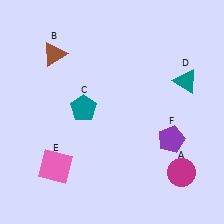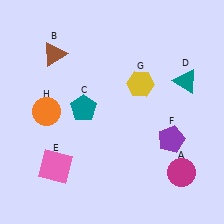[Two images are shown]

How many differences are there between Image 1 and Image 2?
There are 2 differences between the two images.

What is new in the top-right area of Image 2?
A yellow hexagon (G) was added in the top-right area of Image 2.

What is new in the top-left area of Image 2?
An orange circle (H) was added in the top-left area of Image 2.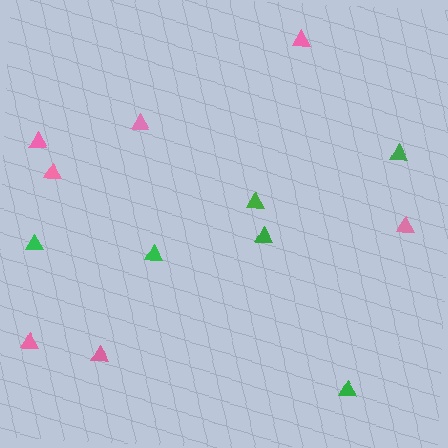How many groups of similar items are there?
There are 2 groups: one group of green triangles (6) and one group of pink triangles (7).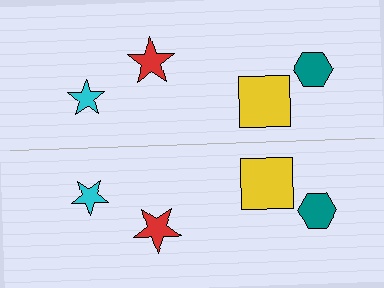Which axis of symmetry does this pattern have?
The pattern has a horizontal axis of symmetry running through the center of the image.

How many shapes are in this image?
There are 8 shapes in this image.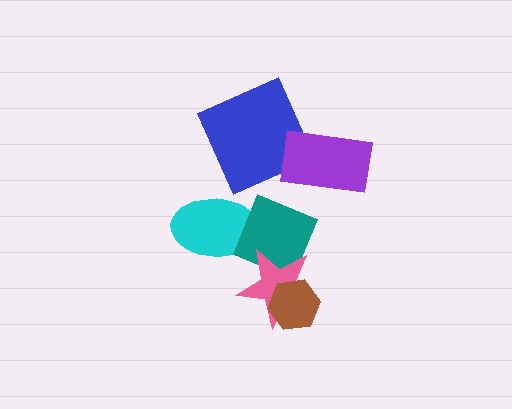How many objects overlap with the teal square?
2 objects overlap with the teal square.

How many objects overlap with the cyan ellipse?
1 object overlaps with the cyan ellipse.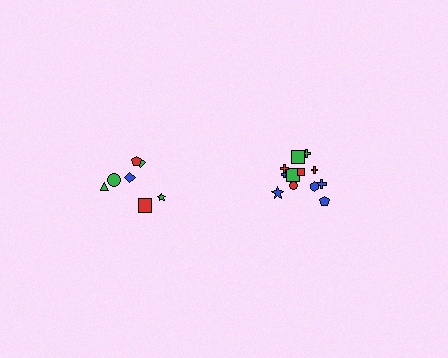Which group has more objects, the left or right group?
The right group.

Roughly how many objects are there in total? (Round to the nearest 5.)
Roughly 20 objects in total.